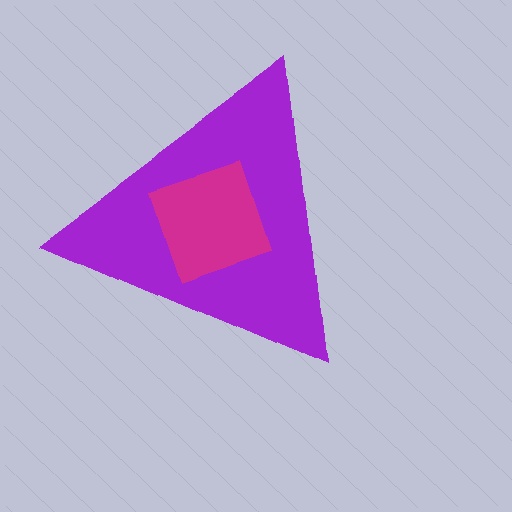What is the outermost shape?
The purple triangle.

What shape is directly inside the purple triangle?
The magenta square.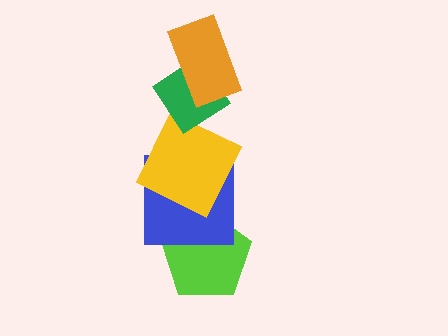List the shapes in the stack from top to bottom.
From top to bottom: the orange rectangle, the green diamond, the yellow square, the blue square, the lime pentagon.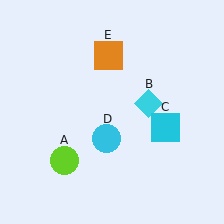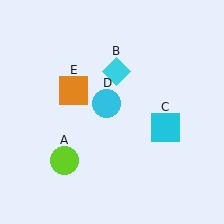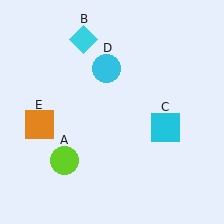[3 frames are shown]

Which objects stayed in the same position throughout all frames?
Lime circle (object A) and cyan square (object C) remained stationary.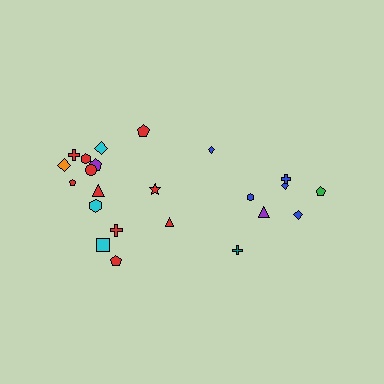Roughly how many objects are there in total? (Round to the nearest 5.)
Roughly 25 objects in total.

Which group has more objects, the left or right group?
The left group.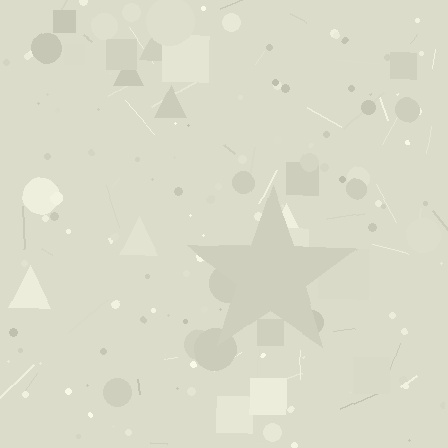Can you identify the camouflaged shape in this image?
The camouflaged shape is a star.